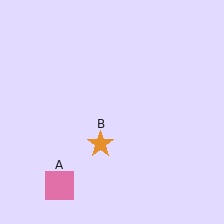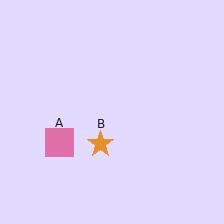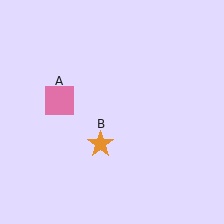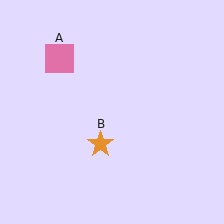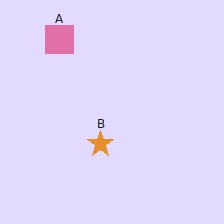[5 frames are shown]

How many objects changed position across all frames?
1 object changed position: pink square (object A).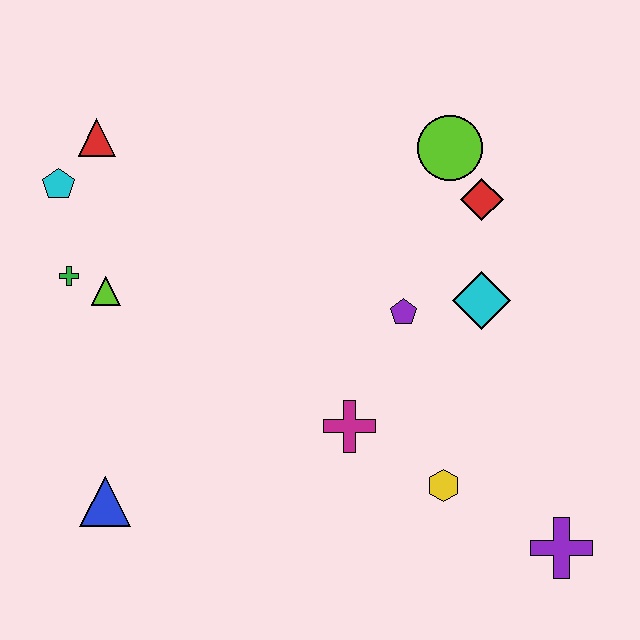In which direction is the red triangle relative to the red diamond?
The red triangle is to the left of the red diamond.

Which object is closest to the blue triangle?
The lime triangle is closest to the blue triangle.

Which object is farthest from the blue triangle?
The lime circle is farthest from the blue triangle.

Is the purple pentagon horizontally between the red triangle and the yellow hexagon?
Yes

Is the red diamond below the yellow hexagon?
No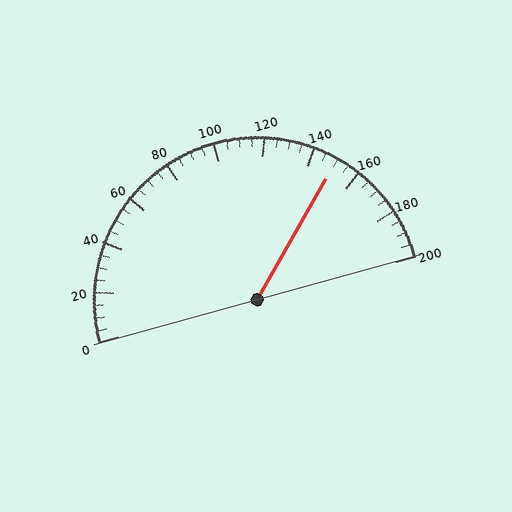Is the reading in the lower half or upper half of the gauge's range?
The reading is in the upper half of the range (0 to 200).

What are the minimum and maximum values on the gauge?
The gauge ranges from 0 to 200.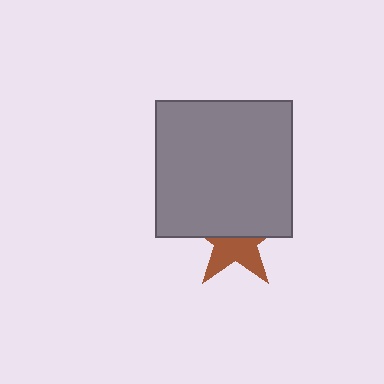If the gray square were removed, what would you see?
You would see the complete brown star.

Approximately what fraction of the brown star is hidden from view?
Roughly 52% of the brown star is hidden behind the gray square.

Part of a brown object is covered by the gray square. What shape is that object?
It is a star.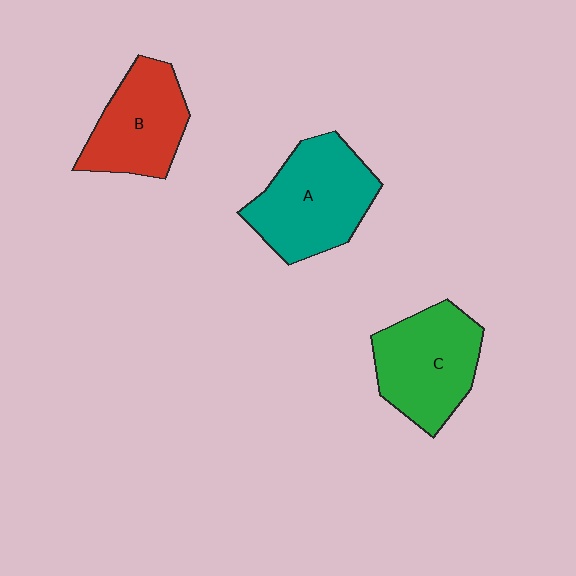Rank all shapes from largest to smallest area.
From largest to smallest: A (teal), C (green), B (red).